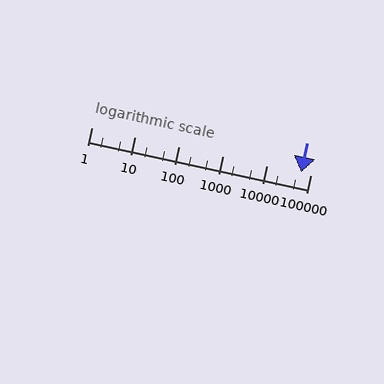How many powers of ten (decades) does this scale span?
The scale spans 5 decades, from 1 to 100000.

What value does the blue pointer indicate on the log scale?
The pointer indicates approximately 61000.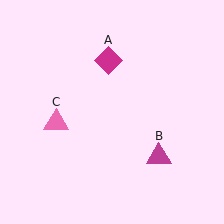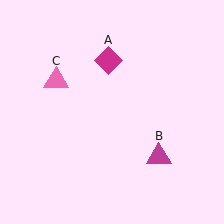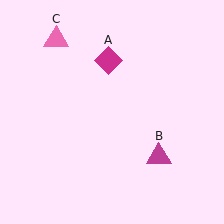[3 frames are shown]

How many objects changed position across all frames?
1 object changed position: pink triangle (object C).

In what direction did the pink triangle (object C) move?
The pink triangle (object C) moved up.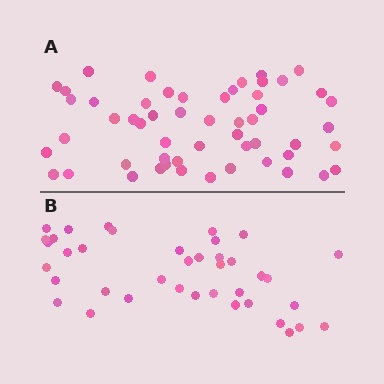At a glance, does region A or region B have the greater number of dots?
Region A (the top region) has more dots.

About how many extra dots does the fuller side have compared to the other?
Region A has approximately 15 more dots than region B.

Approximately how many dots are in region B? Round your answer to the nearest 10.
About 40 dots. (The exact count is 39, which rounds to 40.)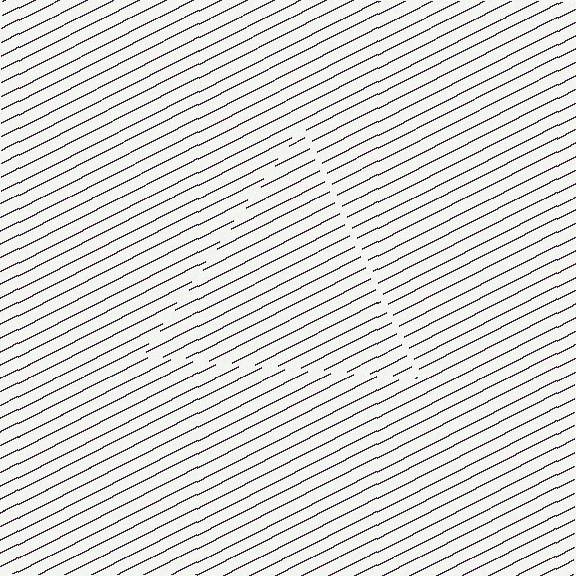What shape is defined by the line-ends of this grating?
An illusory triangle. The interior of the shape contains the same grating, shifted by half a period — the contour is defined by the phase discontinuity where line-ends from the inner and outer gratings abut.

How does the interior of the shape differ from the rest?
The interior of the shape contains the same grating, shifted by half a period — the contour is defined by the phase discontinuity where line-ends from the inner and outer gratings abut.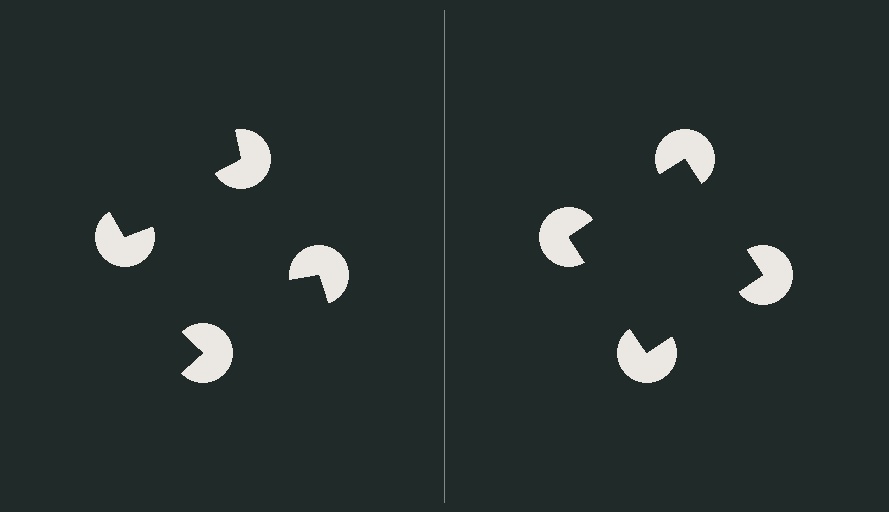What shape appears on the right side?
An illusory square.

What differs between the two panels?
The pac-man discs are positioned identically on both sides; only the wedge orientations differ. On the right they align to a square; on the left they are misaligned.